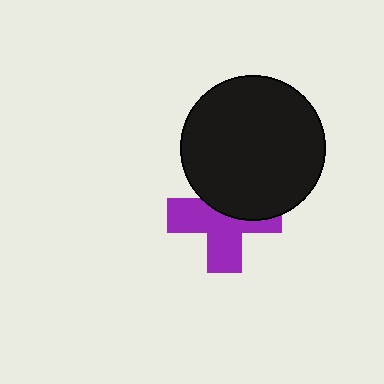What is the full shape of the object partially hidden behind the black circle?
The partially hidden object is a purple cross.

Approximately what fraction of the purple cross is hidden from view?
Roughly 42% of the purple cross is hidden behind the black circle.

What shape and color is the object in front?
The object in front is a black circle.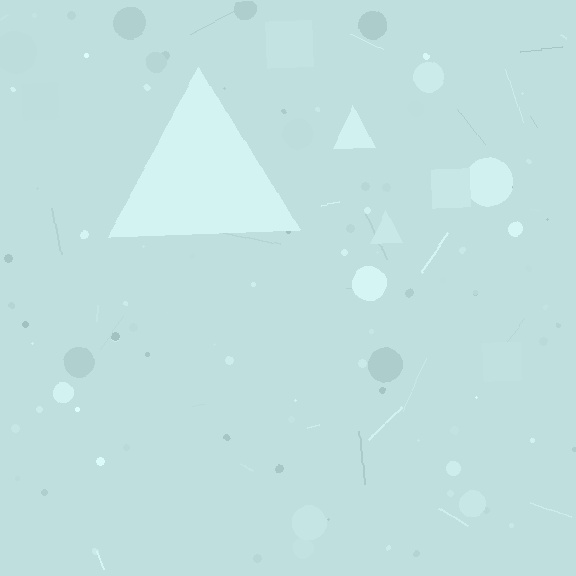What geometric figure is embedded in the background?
A triangle is embedded in the background.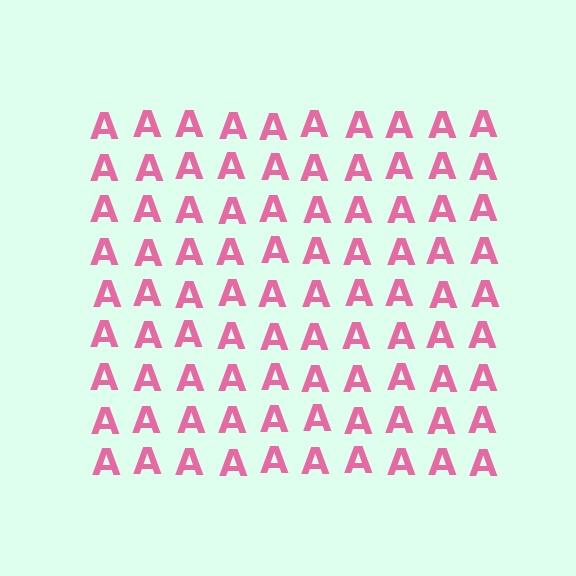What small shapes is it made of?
It is made of small letter A's.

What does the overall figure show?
The overall figure shows a square.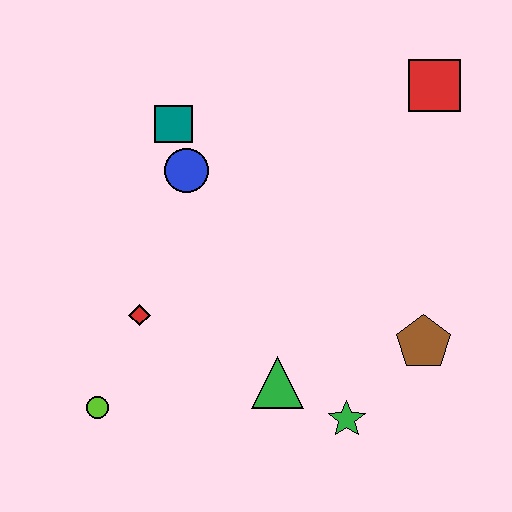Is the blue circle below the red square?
Yes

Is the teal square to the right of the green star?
No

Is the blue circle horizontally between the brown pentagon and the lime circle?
Yes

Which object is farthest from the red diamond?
The red square is farthest from the red diamond.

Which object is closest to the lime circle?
The red diamond is closest to the lime circle.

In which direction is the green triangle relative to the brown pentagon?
The green triangle is to the left of the brown pentagon.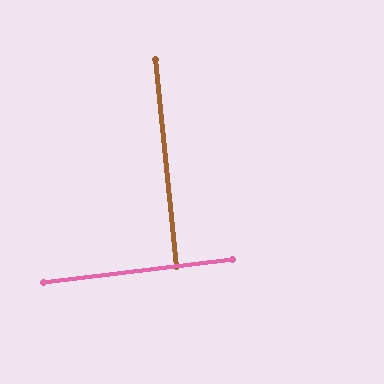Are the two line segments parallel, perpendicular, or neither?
Perpendicular — they meet at approximately 89°.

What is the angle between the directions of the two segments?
Approximately 89 degrees.